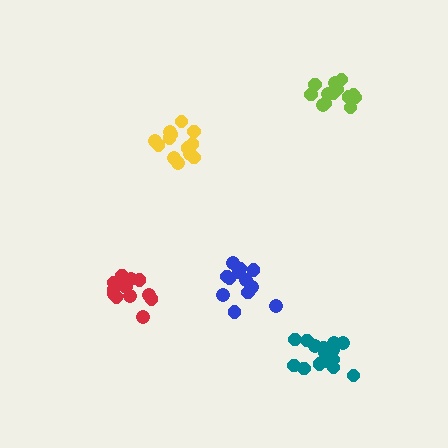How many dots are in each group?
Group 1: 14 dots, Group 2: 12 dots, Group 3: 13 dots, Group 4: 17 dots, Group 5: 13 dots (69 total).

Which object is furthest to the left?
The red cluster is leftmost.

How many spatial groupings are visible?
There are 5 spatial groupings.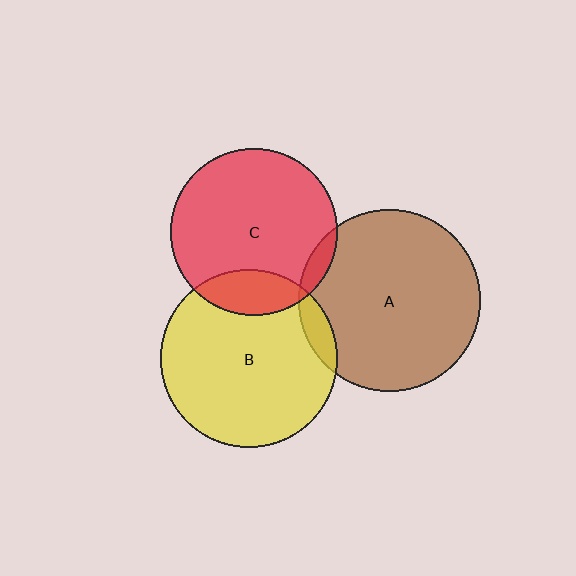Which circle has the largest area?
Circle A (brown).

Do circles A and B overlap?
Yes.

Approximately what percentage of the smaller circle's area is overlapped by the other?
Approximately 5%.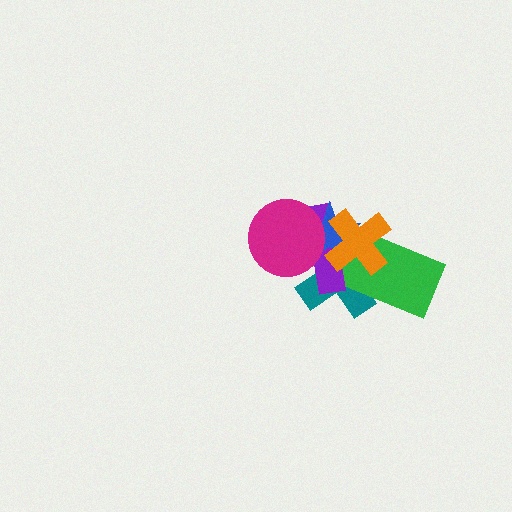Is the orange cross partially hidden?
No, no other shape covers it.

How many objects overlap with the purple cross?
5 objects overlap with the purple cross.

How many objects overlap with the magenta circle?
3 objects overlap with the magenta circle.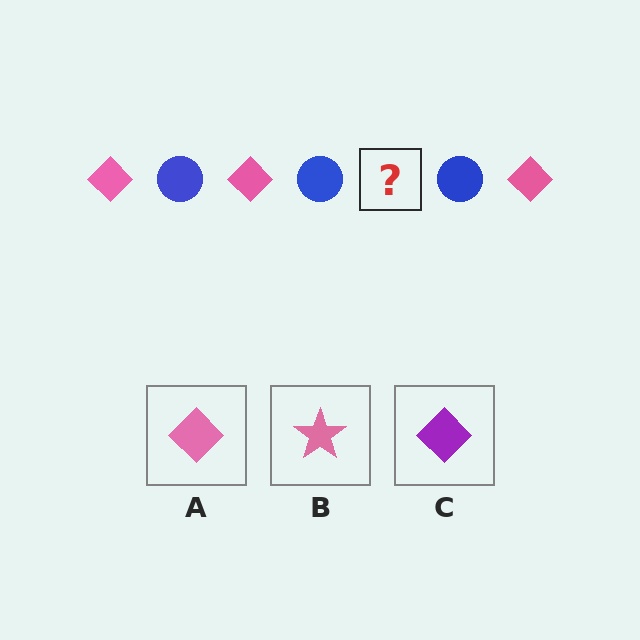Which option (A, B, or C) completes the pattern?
A.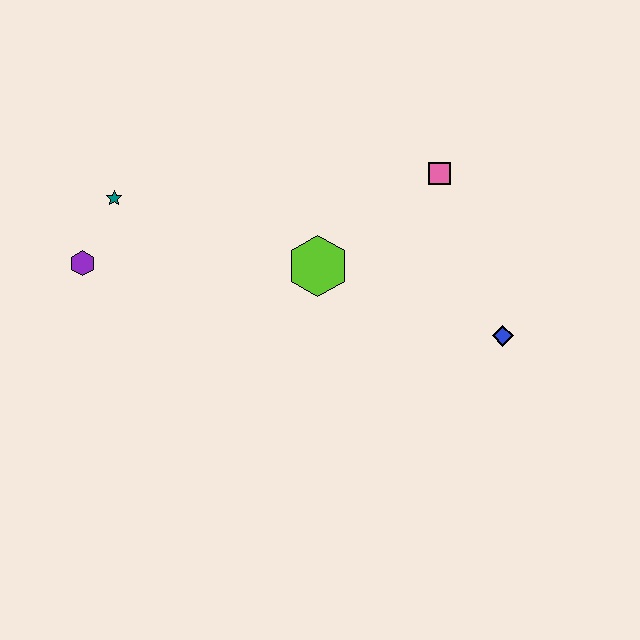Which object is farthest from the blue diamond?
The purple hexagon is farthest from the blue diamond.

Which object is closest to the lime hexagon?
The pink square is closest to the lime hexagon.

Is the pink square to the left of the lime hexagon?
No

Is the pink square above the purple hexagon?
Yes